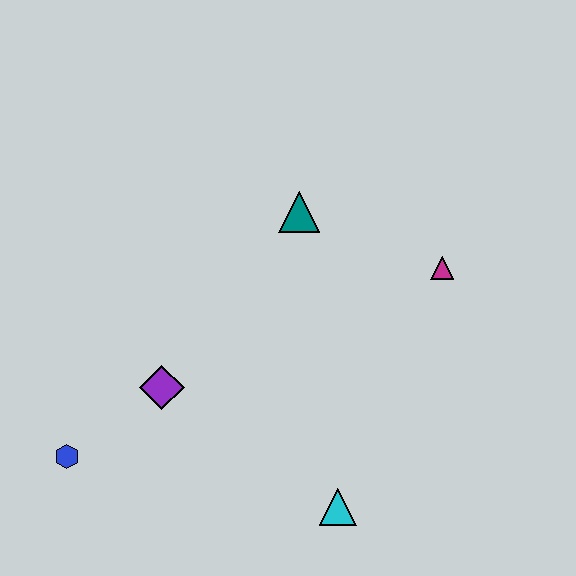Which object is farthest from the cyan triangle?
The teal triangle is farthest from the cyan triangle.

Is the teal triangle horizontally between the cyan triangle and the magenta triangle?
No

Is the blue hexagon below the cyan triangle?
No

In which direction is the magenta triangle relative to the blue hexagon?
The magenta triangle is to the right of the blue hexagon.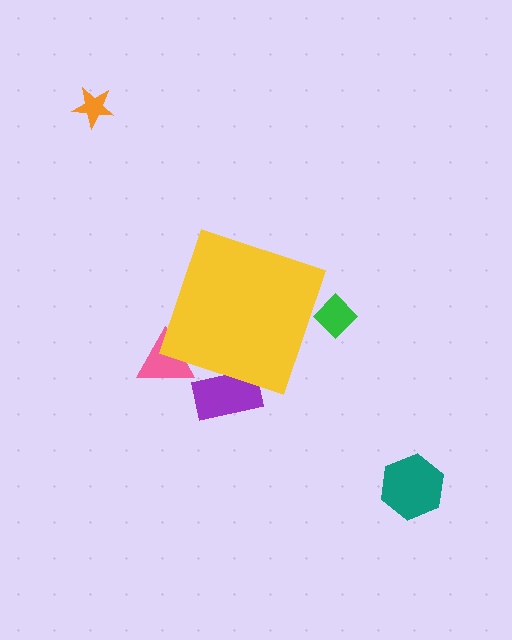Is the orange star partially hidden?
No, the orange star is fully visible.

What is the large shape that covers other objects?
A yellow diamond.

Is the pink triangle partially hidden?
Yes, the pink triangle is partially hidden behind the yellow diamond.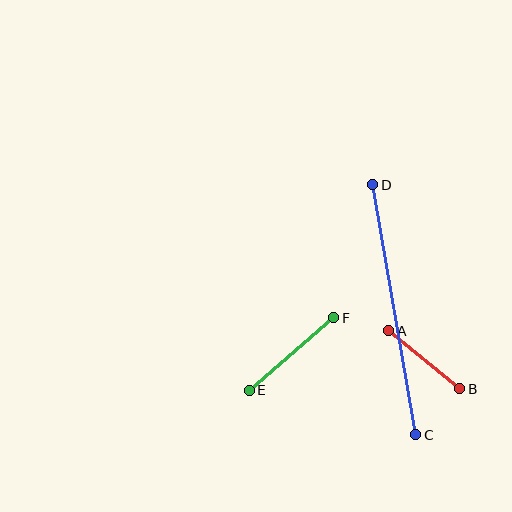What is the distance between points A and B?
The distance is approximately 92 pixels.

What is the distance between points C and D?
The distance is approximately 254 pixels.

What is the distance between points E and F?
The distance is approximately 111 pixels.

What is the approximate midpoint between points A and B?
The midpoint is at approximately (424, 360) pixels.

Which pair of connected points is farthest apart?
Points C and D are farthest apart.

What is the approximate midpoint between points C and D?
The midpoint is at approximately (394, 310) pixels.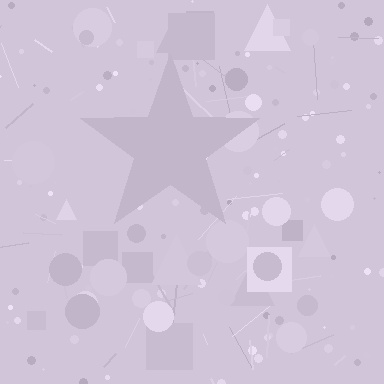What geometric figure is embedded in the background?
A star is embedded in the background.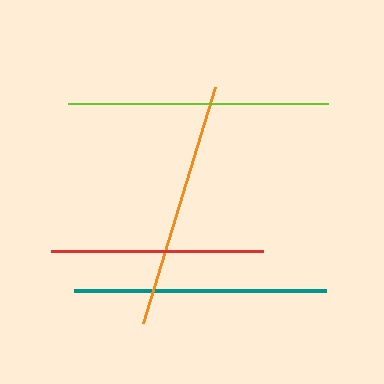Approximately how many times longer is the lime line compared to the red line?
The lime line is approximately 1.2 times the length of the red line.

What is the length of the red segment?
The red segment is approximately 211 pixels long.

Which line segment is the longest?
The lime line is the longest at approximately 259 pixels.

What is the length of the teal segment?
The teal segment is approximately 252 pixels long.